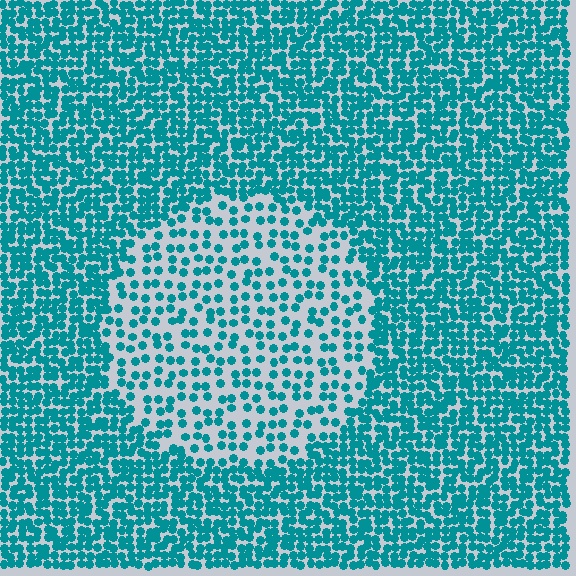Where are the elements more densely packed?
The elements are more densely packed outside the circle boundary.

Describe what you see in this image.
The image contains small teal elements arranged at two different densities. A circle-shaped region is visible where the elements are less densely packed than the surrounding area.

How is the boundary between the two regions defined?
The boundary is defined by a change in element density (approximately 2.2x ratio). All elements are the same color, size, and shape.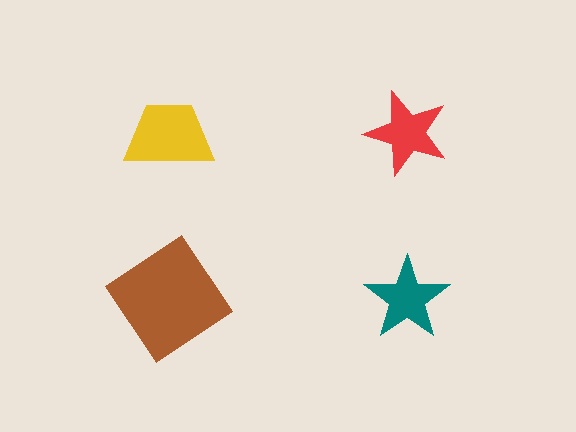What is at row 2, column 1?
A brown diamond.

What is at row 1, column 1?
A yellow trapezoid.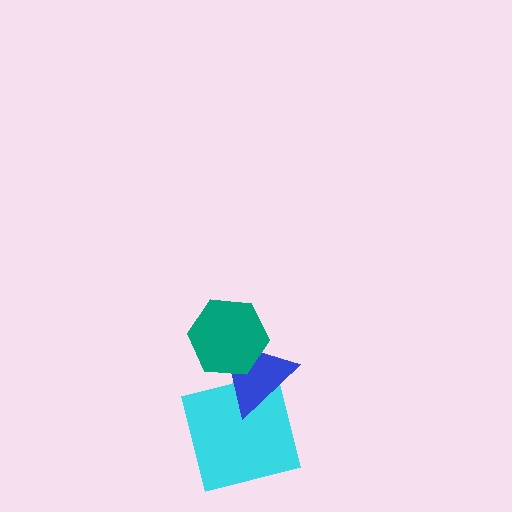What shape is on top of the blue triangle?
The teal hexagon is on top of the blue triangle.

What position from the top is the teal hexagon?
The teal hexagon is 1st from the top.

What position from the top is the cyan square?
The cyan square is 3rd from the top.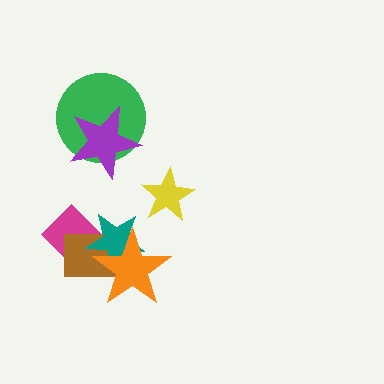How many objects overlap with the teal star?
3 objects overlap with the teal star.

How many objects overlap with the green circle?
1 object overlaps with the green circle.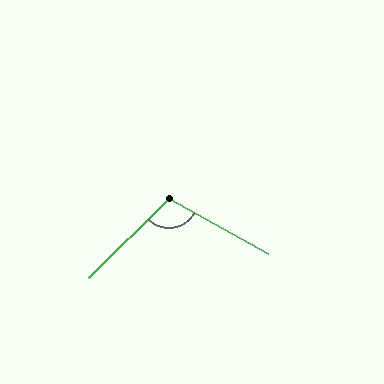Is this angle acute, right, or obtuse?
It is obtuse.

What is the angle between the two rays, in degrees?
Approximately 106 degrees.